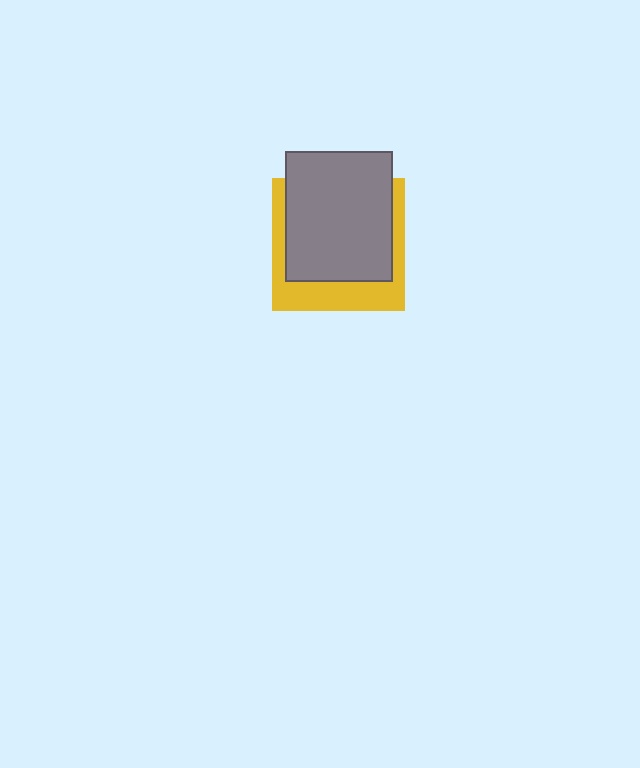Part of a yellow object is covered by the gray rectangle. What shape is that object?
It is a square.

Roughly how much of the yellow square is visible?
A small part of it is visible (roughly 37%).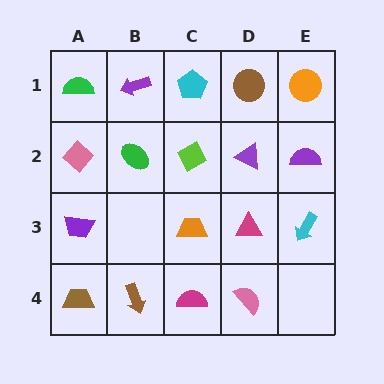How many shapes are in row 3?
4 shapes.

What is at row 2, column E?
A purple semicircle.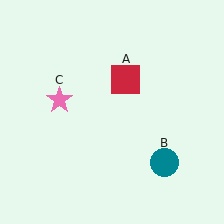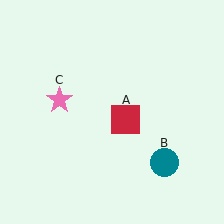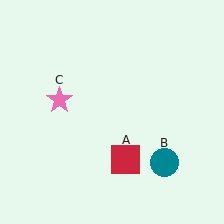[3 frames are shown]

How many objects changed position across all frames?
1 object changed position: red square (object A).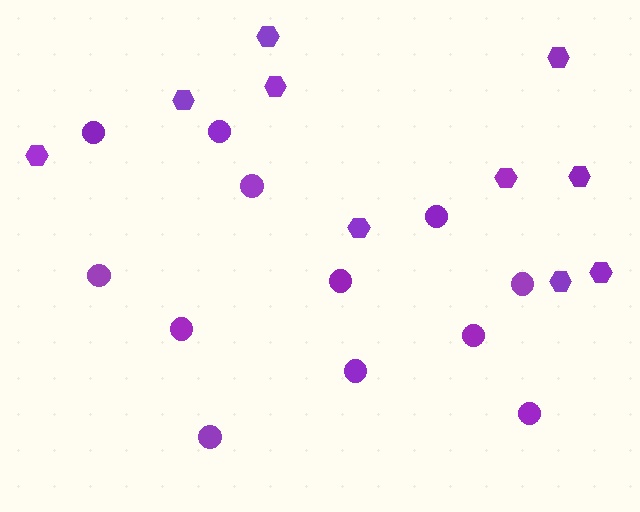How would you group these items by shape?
There are 2 groups: one group of circles (12) and one group of hexagons (10).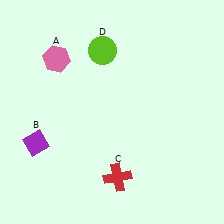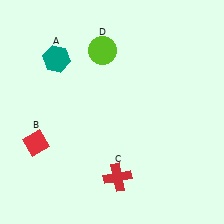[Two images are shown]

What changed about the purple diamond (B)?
In Image 1, B is purple. In Image 2, it changed to red.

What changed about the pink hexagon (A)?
In Image 1, A is pink. In Image 2, it changed to teal.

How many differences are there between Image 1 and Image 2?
There are 2 differences between the two images.